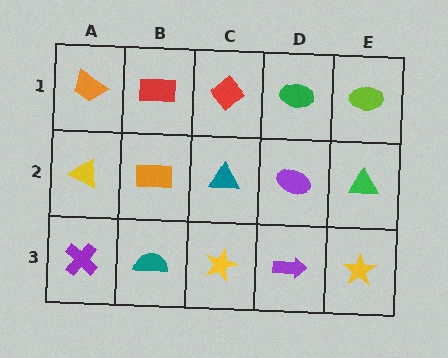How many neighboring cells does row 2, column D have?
4.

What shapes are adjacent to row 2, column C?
A red diamond (row 1, column C), a yellow star (row 3, column C), an orange rectangle (row 2, column B), a purple ellipse (row 2, column D).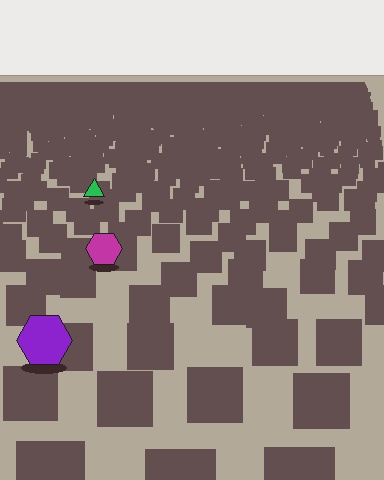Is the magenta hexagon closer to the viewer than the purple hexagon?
No. The purple hexagon is closer — you can tell from the texture gradient: the ground texture is coarser near it.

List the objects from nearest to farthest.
From nearest to farthest: the purple hexagon, the magenta hexagon, the green triangle.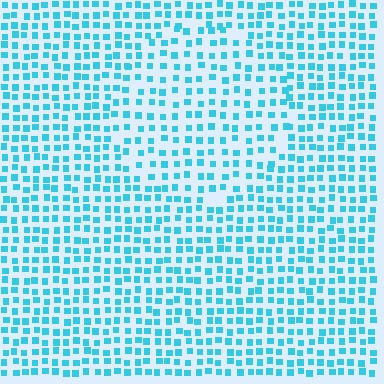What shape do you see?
I see a circle.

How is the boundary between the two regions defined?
The boundary is defined by a change in element density (approximately 1.4x ratio). All elements are the same color, size, and shape.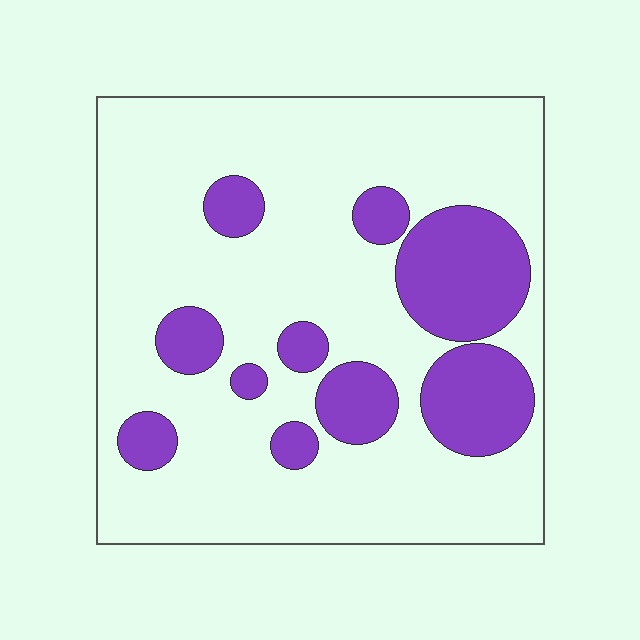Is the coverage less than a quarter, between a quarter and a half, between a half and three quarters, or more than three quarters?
Less than a quarter.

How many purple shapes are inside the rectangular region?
10.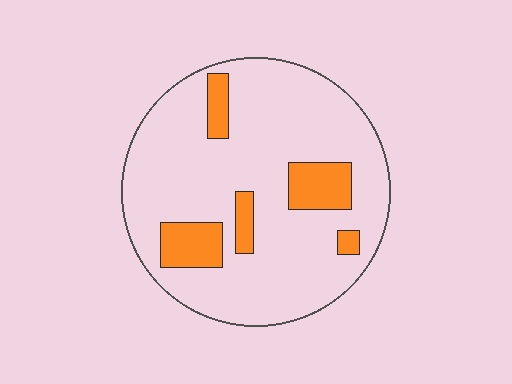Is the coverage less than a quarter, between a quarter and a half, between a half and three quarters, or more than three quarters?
Less than a quarter.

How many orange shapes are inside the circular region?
5.